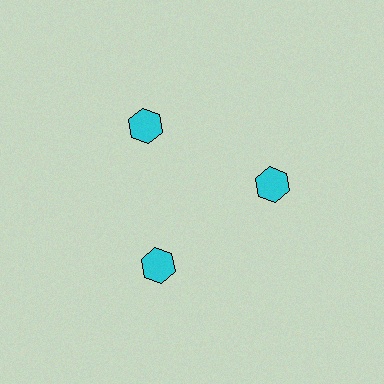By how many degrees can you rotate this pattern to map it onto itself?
The pattern maps onto itself every 120 degrees of rotation.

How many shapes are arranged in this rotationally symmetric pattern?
There are 3 shapes, arranged in 3 groups of 1.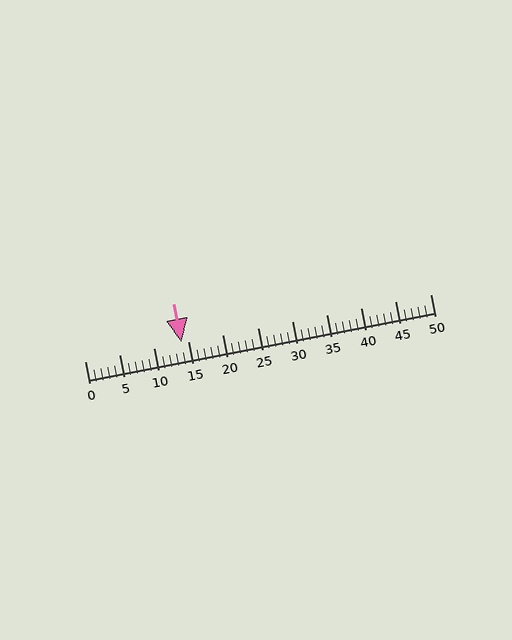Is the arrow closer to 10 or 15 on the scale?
The arrow is closer to 15.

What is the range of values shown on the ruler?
The ruler shows values from 0 to 50.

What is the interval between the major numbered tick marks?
The major tick marks are spaced 5 units apart.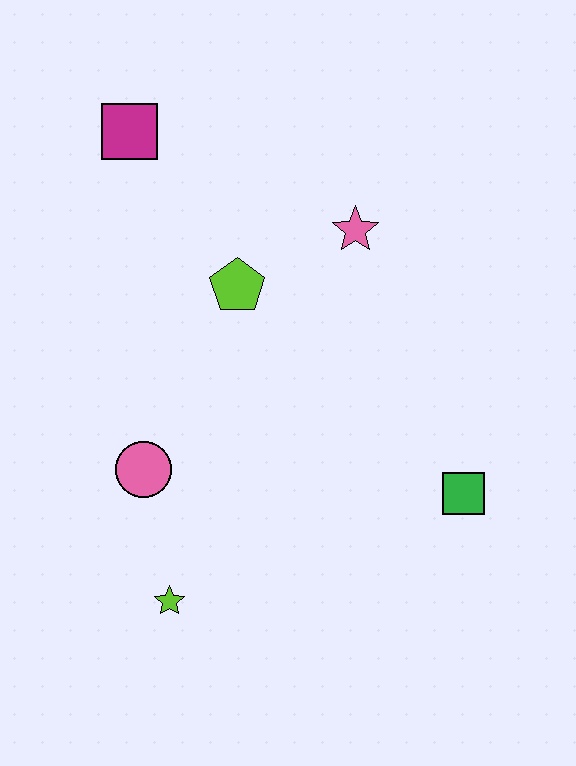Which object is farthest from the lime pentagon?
The lime star is farthest from the lime pentagon.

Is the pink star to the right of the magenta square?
Yes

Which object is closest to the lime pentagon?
The pink star is closest to the lime pentagon.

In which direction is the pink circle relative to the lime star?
The pink circle is above the lime star.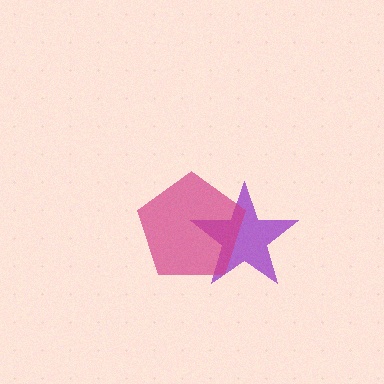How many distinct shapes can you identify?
There are 2 distinct shapes: a purple star, a magenta pentagon.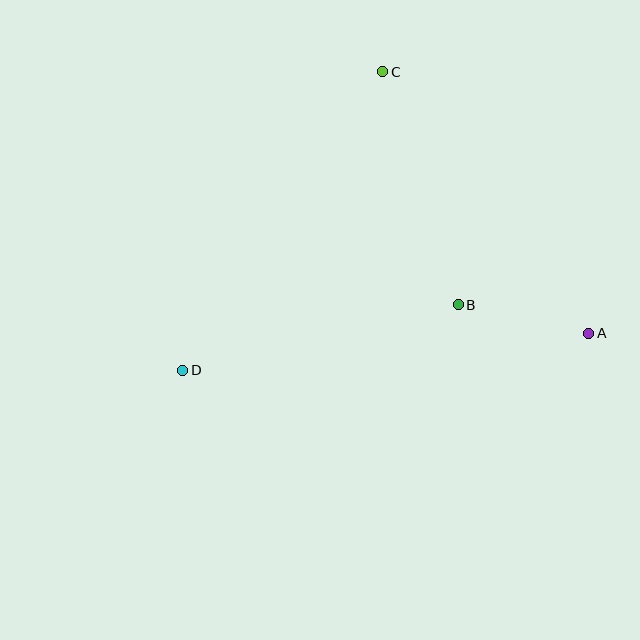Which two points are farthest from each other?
Points A and D are farthest from each other.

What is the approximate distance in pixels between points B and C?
The distance between B and C is approximately 245 pixels.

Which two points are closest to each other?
Points A and B are closest to each other.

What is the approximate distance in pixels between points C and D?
The distance between C and D is approximately 360 pixels.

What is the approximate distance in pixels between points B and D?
The distance between B and D is approximately 284 pixels.